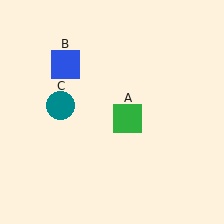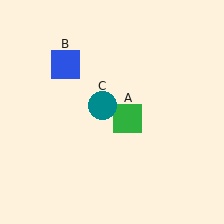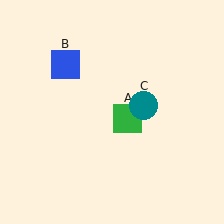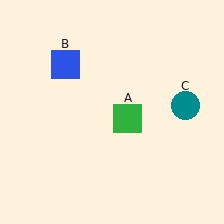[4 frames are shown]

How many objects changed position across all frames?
1 object changed position: teal circle (object C).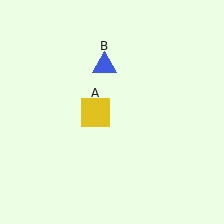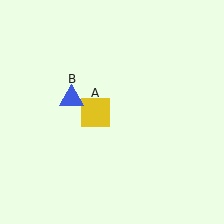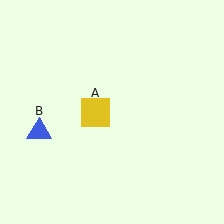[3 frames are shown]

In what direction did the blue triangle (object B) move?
The blue triangle (object B) moved down and to the left.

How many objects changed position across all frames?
1 object changed position: blue triangle (object B).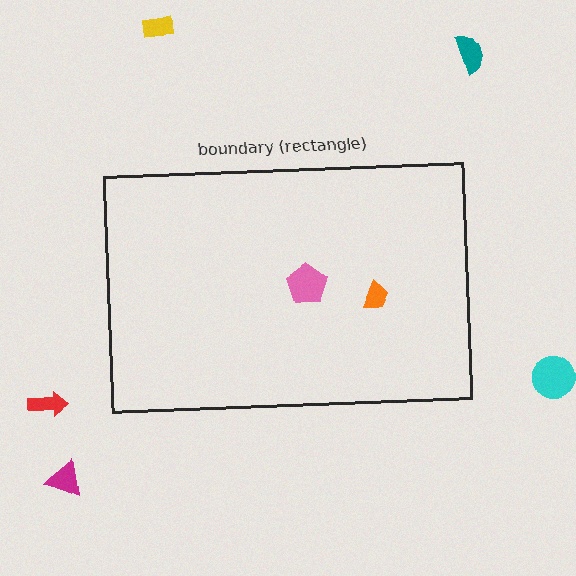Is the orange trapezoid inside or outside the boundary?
Inside.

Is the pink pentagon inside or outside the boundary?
Inside.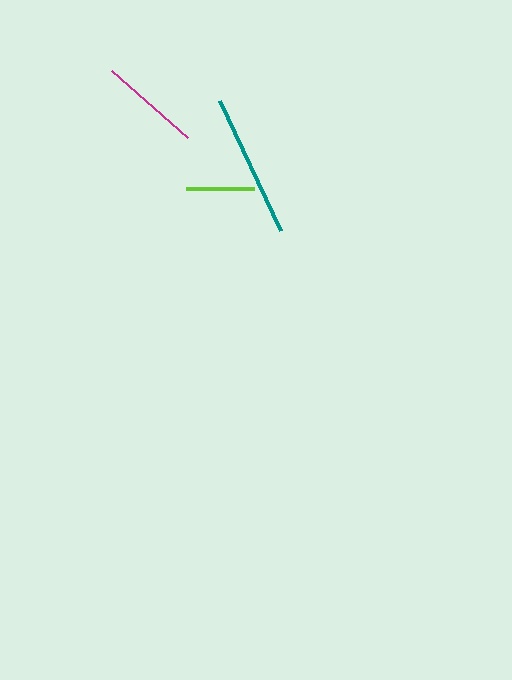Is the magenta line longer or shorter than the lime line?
The magenta line is longer than the lime line.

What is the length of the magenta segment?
The magenta segment is approximately 102 pixels long.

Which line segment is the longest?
The teal line is the longest at approximately 144 pixels.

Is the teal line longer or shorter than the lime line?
The teal line is longer than the lime line.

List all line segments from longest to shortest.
From longest to shortest: teal, magenta, lime.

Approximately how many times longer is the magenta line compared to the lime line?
The magenta line is approximately 1.5 times the length of the lime line.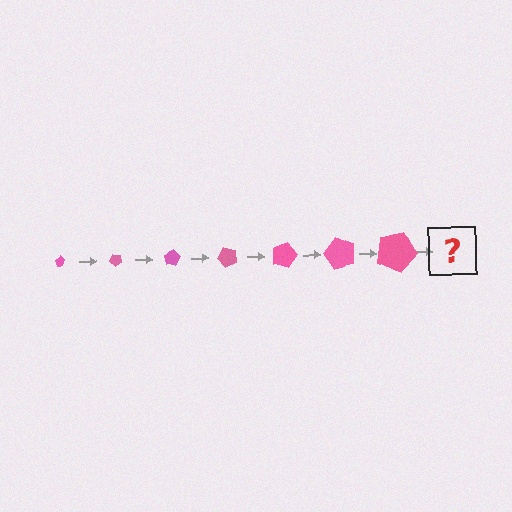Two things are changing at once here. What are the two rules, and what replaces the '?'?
The two rules are that the pentagon grows larger each step and it rotates 40 degrees each step. The '?' should be a pentagon, larger than the previous one and rotated 280 degrees from the start.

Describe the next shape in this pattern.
It should be a pentagon, larger than the previous one and rotated 280 degrees from the start.